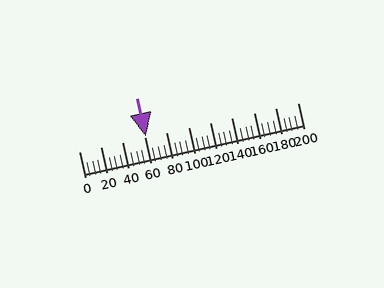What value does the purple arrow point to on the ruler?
The purple arrow points to approximately 62.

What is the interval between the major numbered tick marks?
The major tick marks are spaced 20 units apart.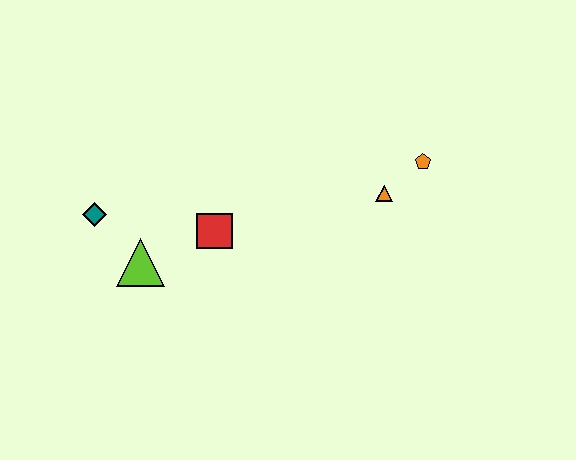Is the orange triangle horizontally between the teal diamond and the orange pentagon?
Yes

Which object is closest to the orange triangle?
The orange pentagon is closest to the orange triangle.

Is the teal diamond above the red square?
Yes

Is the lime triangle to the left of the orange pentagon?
Yes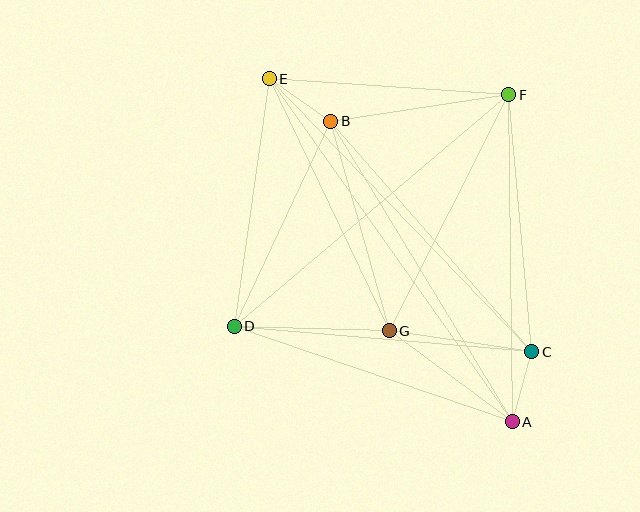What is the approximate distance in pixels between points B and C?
The distance between B and C is approximately 306 pixels.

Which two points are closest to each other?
Points A and C are closest to each other.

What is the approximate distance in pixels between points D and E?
The distance between D and E is approximately 250 pixels.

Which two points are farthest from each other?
Points A and E are farthest from each other.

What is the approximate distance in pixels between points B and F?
The distance between B and F is approximately 180 pixels.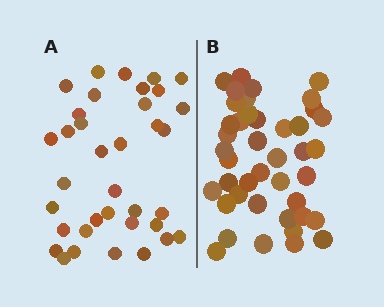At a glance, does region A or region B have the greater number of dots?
Region B (the right region) has more dots.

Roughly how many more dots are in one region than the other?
Region B has about 6 more dots than region A.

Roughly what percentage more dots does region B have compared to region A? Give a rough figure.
About 15% more.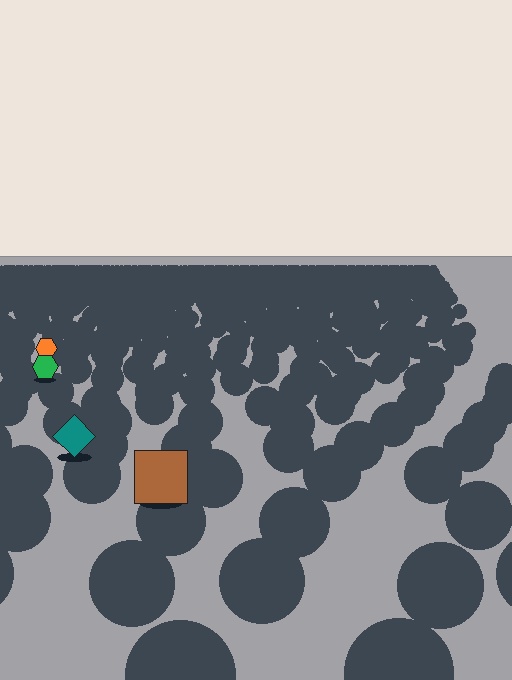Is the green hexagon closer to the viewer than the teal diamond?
No. The teal diamond is closer — you can tell from the texture gradient: the ground texture is coarser near it.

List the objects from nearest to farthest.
From nearest to farthest: the brown square, the teal diamond, the green hexagon, the orange hexagon.